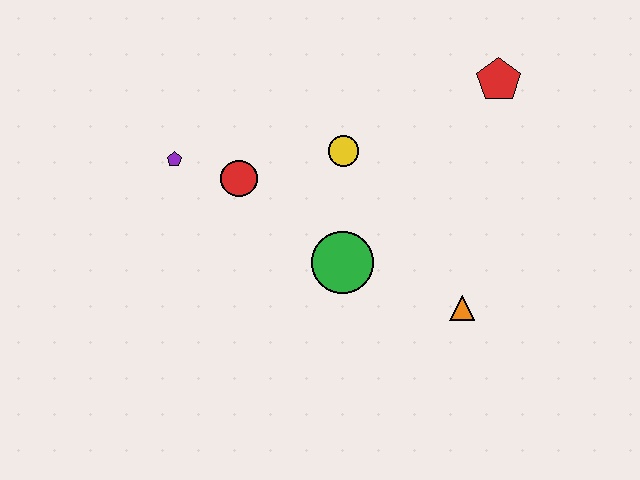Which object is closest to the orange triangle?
The green circle is closest to the orange triangle.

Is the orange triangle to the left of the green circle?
No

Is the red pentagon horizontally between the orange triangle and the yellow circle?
No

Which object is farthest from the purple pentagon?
The red pentagon is farthest from the purple pentagon.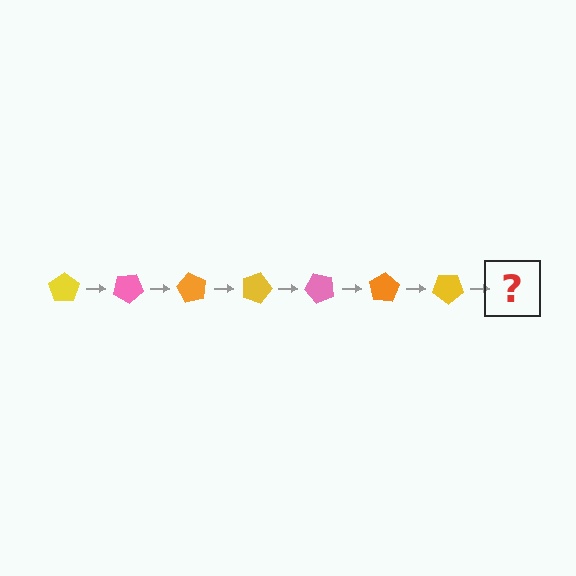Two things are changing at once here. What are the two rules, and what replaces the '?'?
The two rules are that it rotates 30 degrees each step and the color cycles through yellow, pink, and orange. The '?' should be a pink pentagon, rotated 210 degrees from the start.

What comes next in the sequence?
The next element should be a pink pentagon, rotated 210 degrees from the start.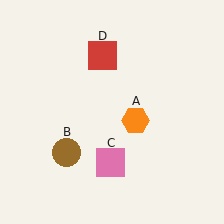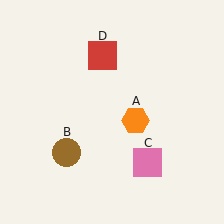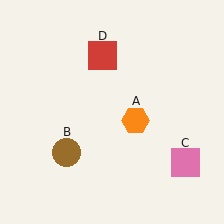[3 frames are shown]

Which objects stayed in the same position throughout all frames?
Orange hexagon (object A) and brown circle (object B) and red square (object D) remained stationary.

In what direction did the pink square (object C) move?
The pink square (object C) moved right.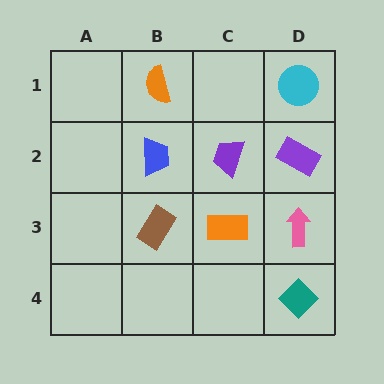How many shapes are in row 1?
2 shapes.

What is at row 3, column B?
A brown rectangle.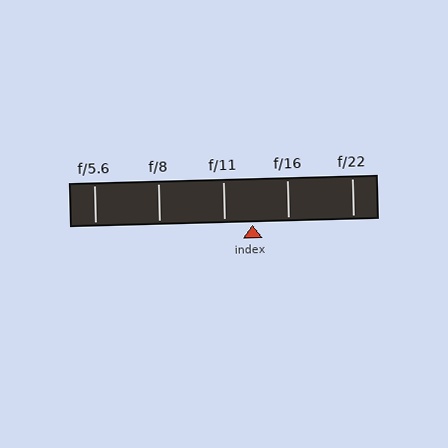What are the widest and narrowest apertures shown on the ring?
The widest aperture shown is f/5.6 and the narrowest is f/22.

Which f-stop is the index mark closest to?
The index mark is closest to f/11.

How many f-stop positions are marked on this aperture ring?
There are 5 f-stop positions marked.